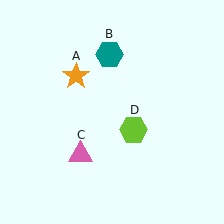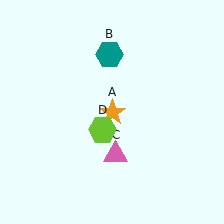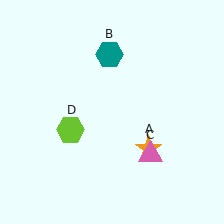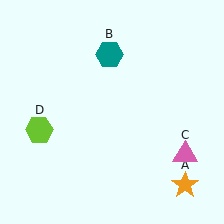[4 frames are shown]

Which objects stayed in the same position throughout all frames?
Teal hexagon (object B) remained stationary.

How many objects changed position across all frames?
3 objects changed position: orange star (object A), pink triangle (object C), lime hexagon (object D).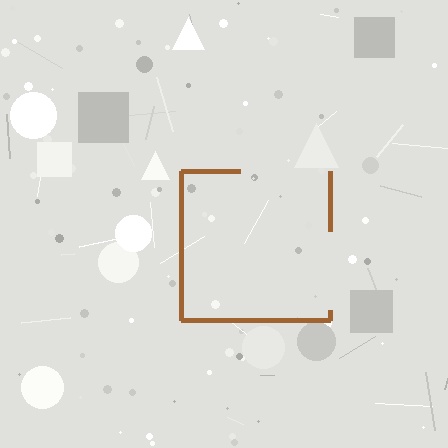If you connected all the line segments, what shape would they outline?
They would outline a square.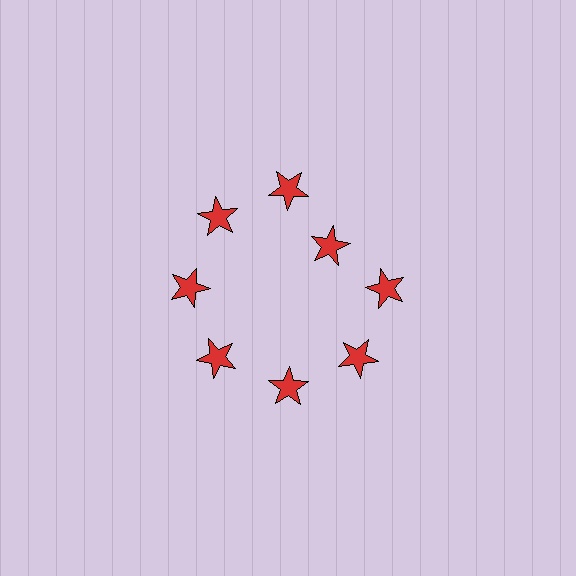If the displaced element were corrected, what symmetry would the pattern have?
It would have 8-fold rotational symmetry — the pattern would map onto itself every 45 degrees.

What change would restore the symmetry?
The symmetry would be restored by moving it outward, back onto the ring so that all 8 stars sit at equal angles and equal distance from the center.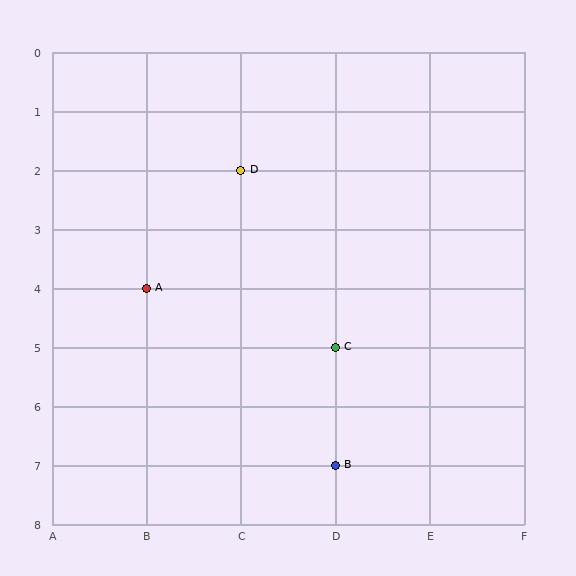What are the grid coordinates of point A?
Point A is at grid coordinates (B, 4).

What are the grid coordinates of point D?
Point D is at grid coordinates (C, 2).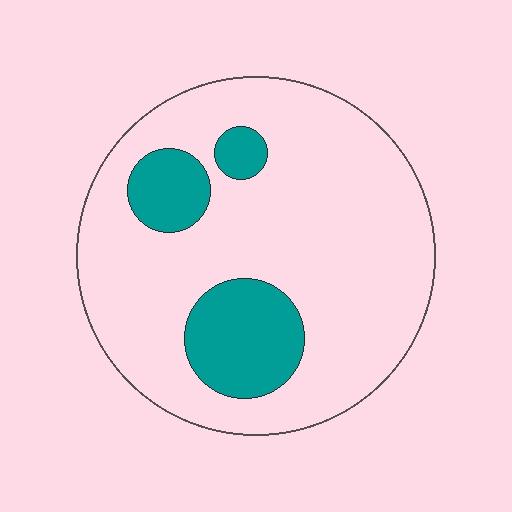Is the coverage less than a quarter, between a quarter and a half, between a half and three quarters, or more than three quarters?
Less than a quarter.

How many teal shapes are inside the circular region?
3.